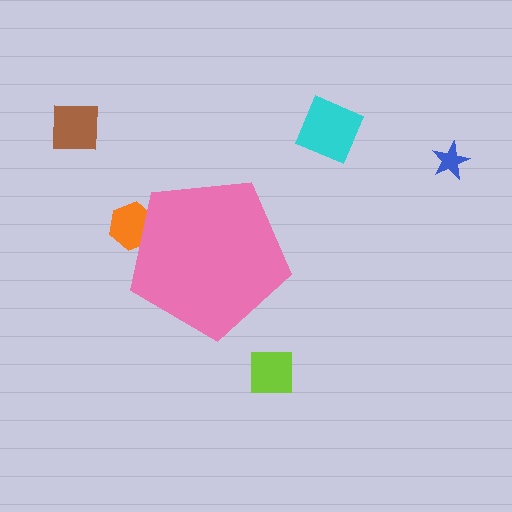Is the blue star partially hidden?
No, the blue star is fully visible.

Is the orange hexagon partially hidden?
Yes, the orange hexagon is partially hidden behind the pink pentagon.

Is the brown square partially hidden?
No, the brown square is fully visible.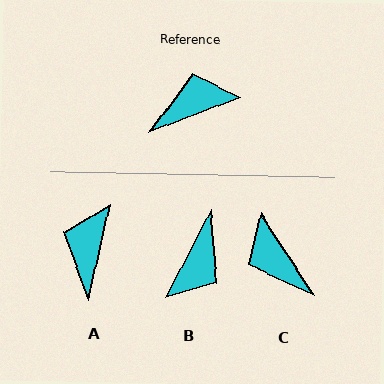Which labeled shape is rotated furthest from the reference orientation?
B, about 139 degrees away.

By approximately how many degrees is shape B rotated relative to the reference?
Approximately 139 degrees clockwise.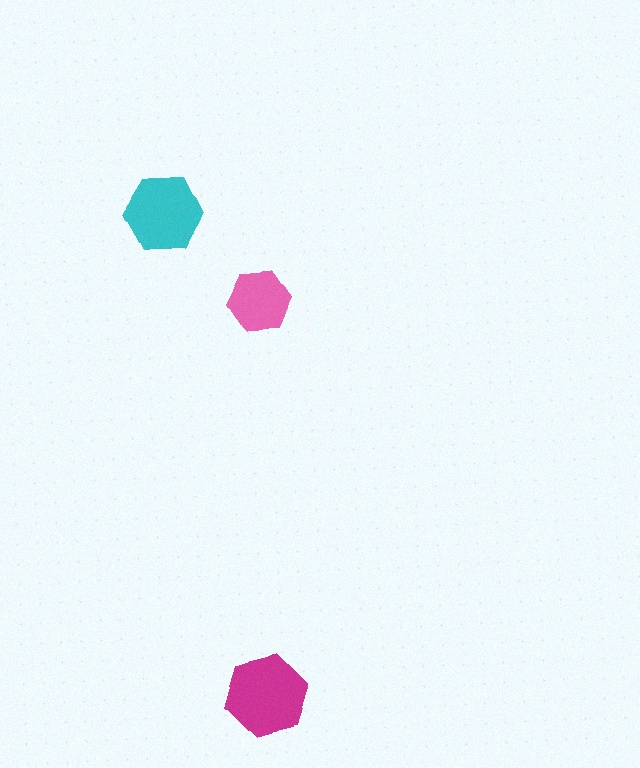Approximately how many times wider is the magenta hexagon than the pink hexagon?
About 1.5 times wider.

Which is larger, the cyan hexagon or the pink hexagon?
The cyan one.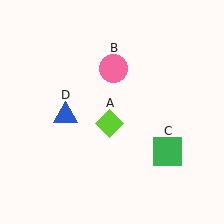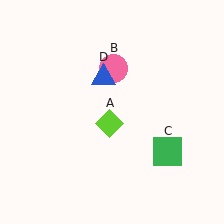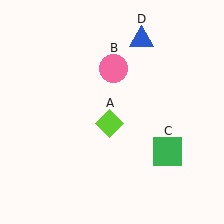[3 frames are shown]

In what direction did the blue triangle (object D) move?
The blue triangle (object D) moved up and to the right.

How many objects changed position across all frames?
1 object changed position: blue triangle (object D).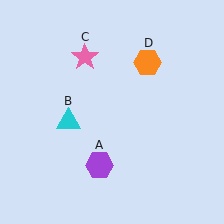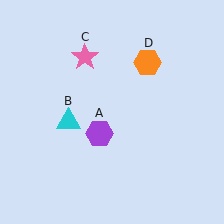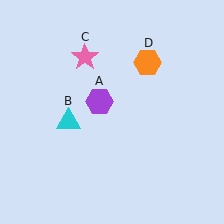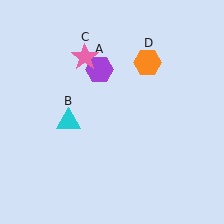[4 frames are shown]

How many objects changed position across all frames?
1 object changed position: purple hexagon (object A).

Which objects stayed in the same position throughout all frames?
Cyan triangle (object B) and pink star (object C) and orange hexagon (object D) remained stationary.